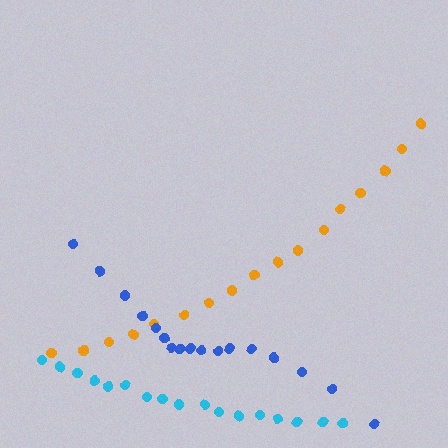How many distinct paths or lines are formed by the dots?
There are 3 distinct paths.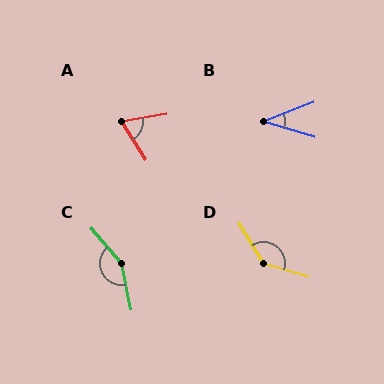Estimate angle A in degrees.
Approximately 67 degrees.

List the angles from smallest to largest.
B (38°), A (67°), D (138°), C (150°).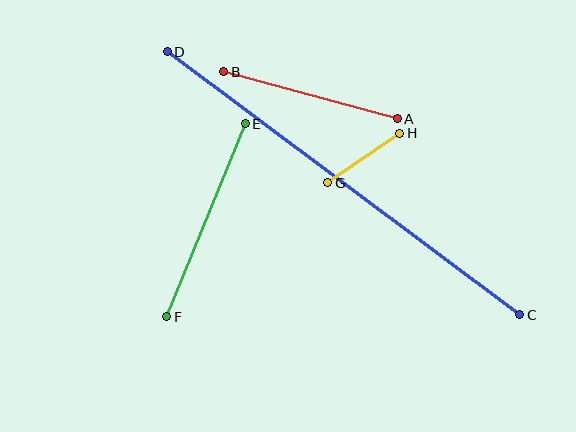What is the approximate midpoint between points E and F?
The midpoint is at approximately (206, 220) pixels.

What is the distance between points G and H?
The distance is approximately 88 pixels.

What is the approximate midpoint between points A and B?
The midpoint is at approximately (311, 95) pixels.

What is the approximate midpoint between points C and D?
The midpoint is at approximately (343, 183) pixels.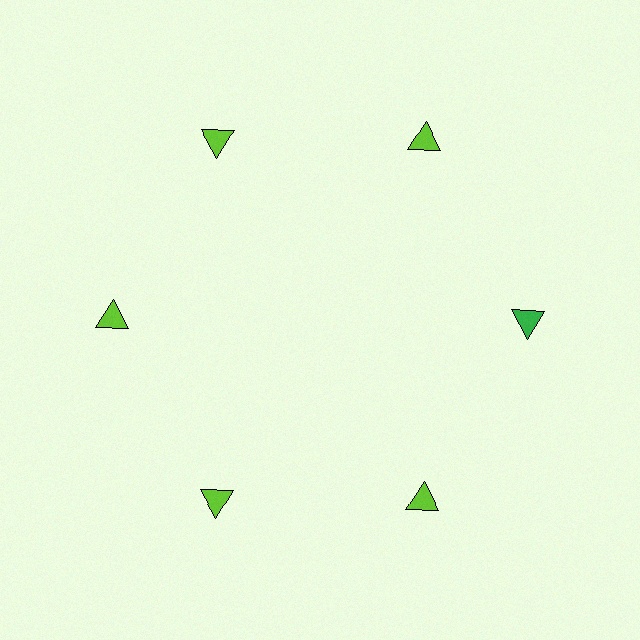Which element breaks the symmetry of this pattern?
The green triangle at roughly the 3 o'clock position breaks the symmetry. All other shapes are lime triangles.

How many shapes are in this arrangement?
There are 6 shapes arranged in a ring pattern.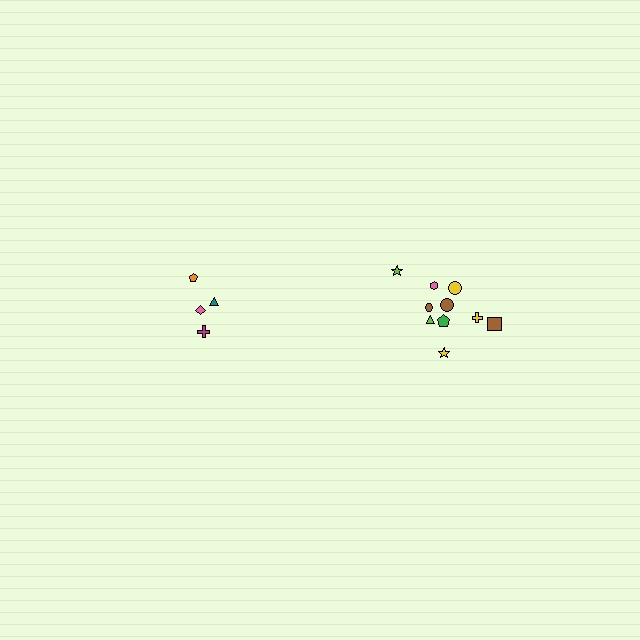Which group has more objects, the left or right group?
The right group.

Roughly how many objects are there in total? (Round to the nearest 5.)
Roughly 15 objects in total.